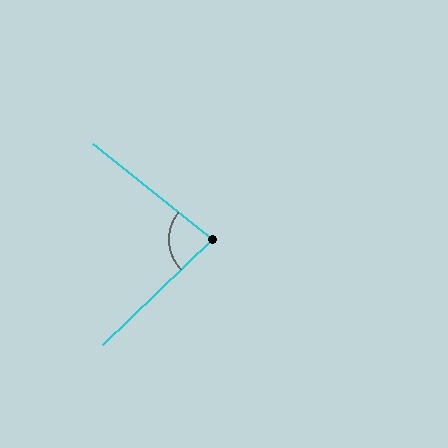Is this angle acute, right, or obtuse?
It is acute.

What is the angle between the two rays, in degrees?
Approximately 83 degrees.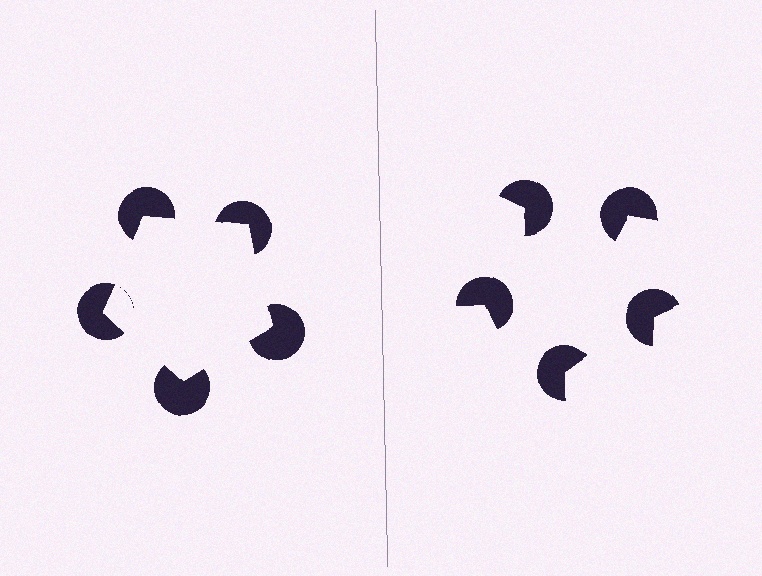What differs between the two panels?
The pac-man discs are positioned identically on both sides; only the wedge orientations differ. On the left they align to a pentagon; on the right they are misaligned.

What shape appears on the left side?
An illusory pentagon.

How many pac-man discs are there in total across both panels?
10 — 5 on each side.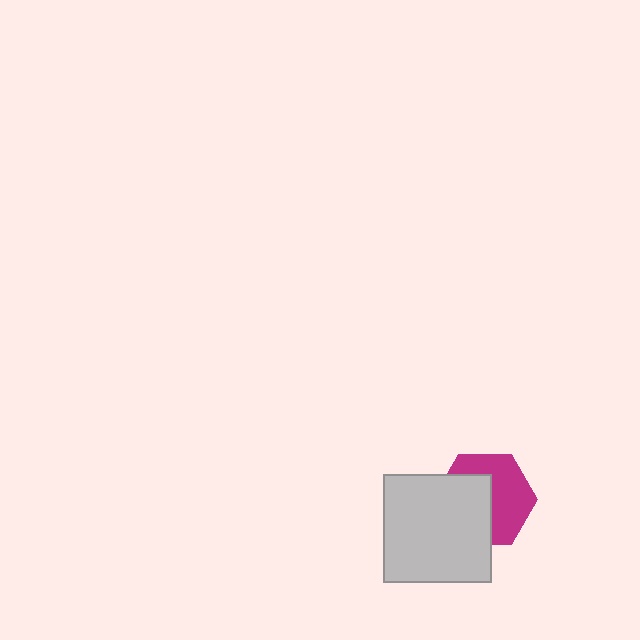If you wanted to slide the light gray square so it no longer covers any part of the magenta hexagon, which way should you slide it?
Slide it toward the lower-left — that is the most direct way to separate the two shapes.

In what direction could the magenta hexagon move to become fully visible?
The magenta hexagon could move toward the upper-right. That would shift it out from behind the light gray square entirely.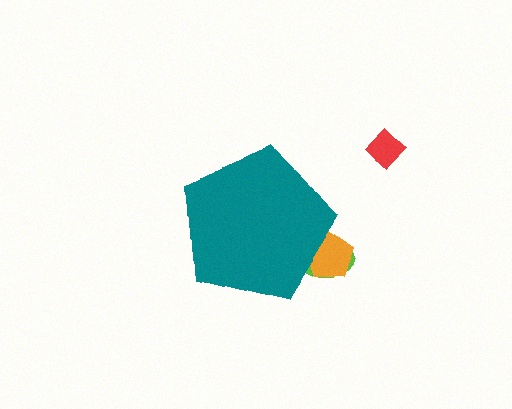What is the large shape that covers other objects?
A teal pentagon.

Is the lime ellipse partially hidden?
Yes, the lime ellipse is partially hidden behind the teal pentagon.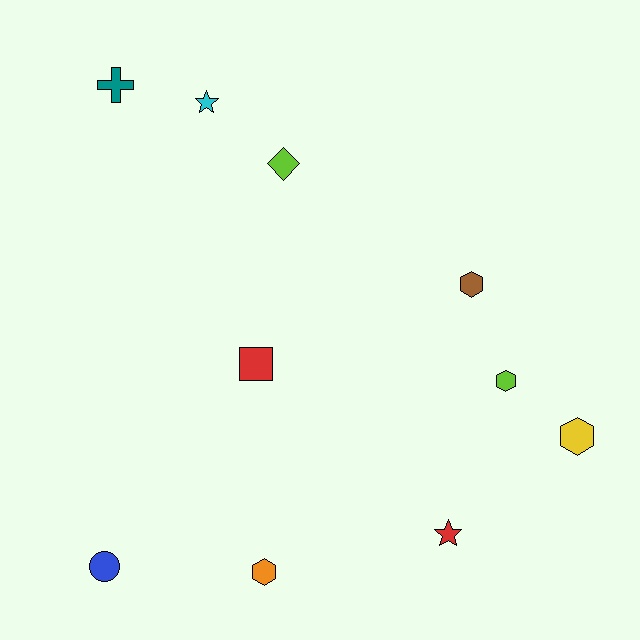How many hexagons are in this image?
There are 4 hexagons.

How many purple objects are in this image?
There are no purple objects.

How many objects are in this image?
There are 10 objects.